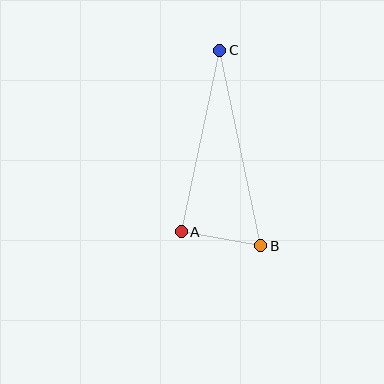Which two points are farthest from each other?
Points B and C are farthest from each other.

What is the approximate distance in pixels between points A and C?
The distance between A and C is approximately 186 pixels.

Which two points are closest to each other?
Points A and B are closest to each other.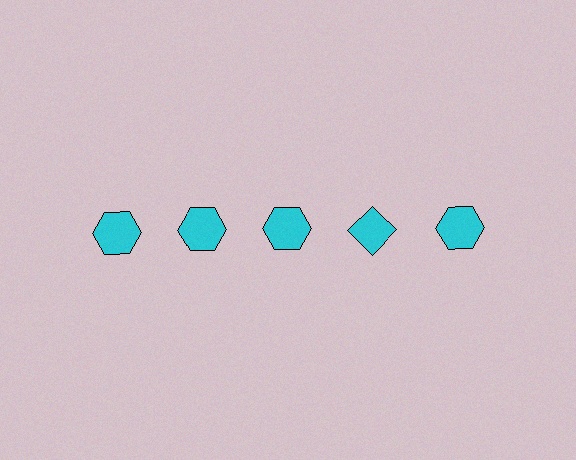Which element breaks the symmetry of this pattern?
The cyan diamond in the top row, second from right column breaks the symmetry. All other shapes are cyan hexagons.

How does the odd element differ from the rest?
It has a different shape: diamond instead of hexagon.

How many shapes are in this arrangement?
There are 5 shapes arranged in a grid pattern.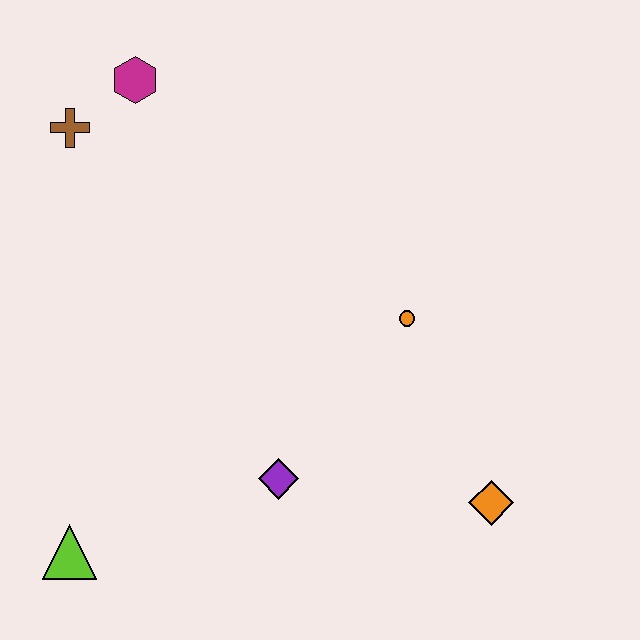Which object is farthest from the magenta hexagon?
The orange diamond is farthest from the magenta hexagon.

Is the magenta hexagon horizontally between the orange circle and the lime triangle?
Yes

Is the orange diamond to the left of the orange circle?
No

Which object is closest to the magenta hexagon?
The brown cross is closest to the magenta hexagon.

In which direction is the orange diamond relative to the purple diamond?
The orange diamond is to the right of the purple diamond.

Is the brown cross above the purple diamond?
Yes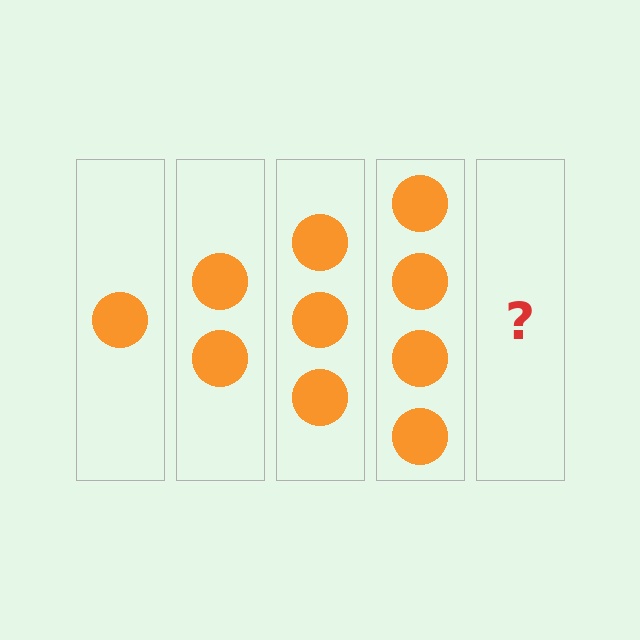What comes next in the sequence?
The next element should be 5 circles.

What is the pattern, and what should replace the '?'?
The pattern is that each step adds one more circle. The '?' should be 5 circles.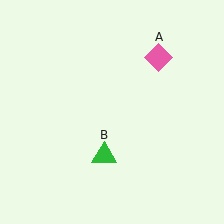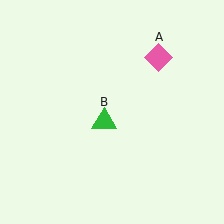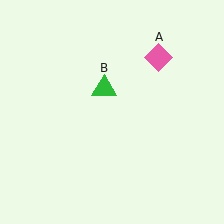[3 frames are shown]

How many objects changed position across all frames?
1 object changed position: green triangle (object B).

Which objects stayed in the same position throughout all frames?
Pink diamond (object A) remained stationary.